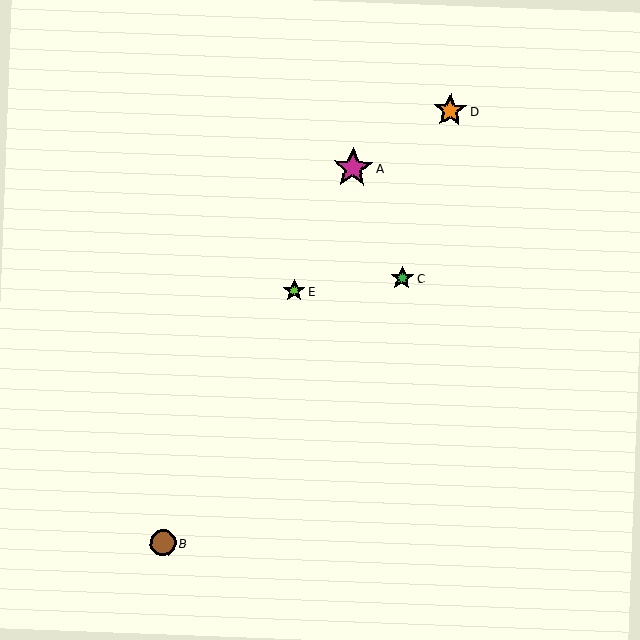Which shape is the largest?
The magenta star (labeled A) is the largest.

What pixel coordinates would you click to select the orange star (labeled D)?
Click at (450, 110) to select the orange star D.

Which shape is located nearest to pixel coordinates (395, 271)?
The green star (labeled C) at (402, 278) is nearest to that location.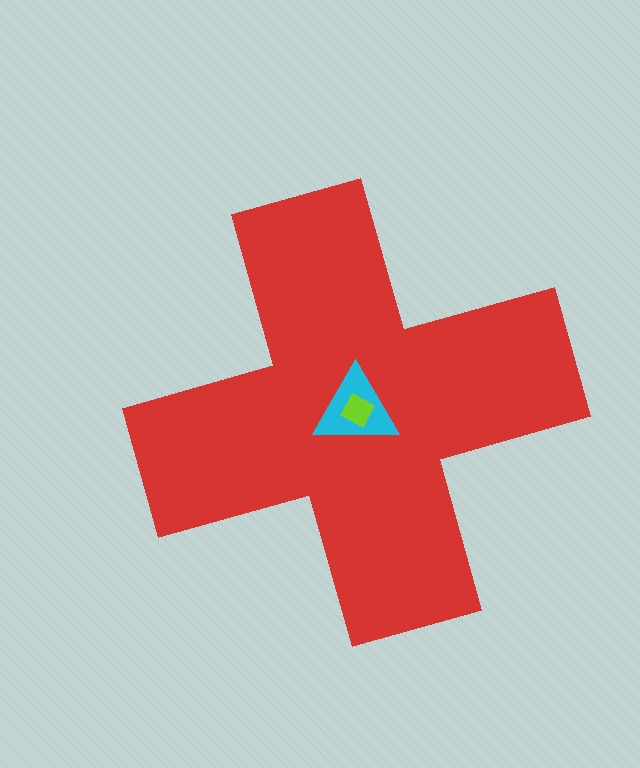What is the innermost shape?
The lime square.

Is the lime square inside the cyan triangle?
Yes.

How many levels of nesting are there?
3.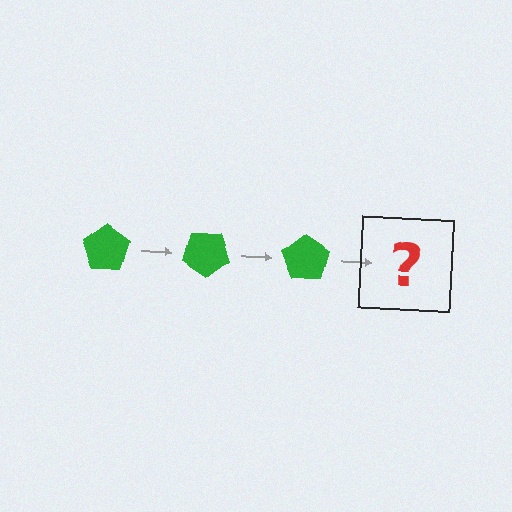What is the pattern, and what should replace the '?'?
The pattern is that the pentagon rotates 35 degrees each step. The '?' should be a green pentagon rotated 105 degrees.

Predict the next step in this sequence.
The next step is a green pentagon rotated 105 degrees.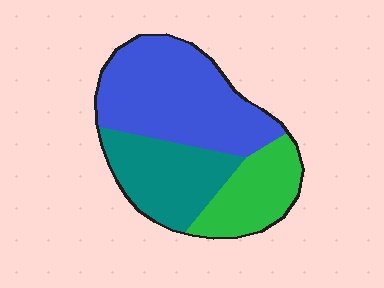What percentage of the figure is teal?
Teal covers 29% of the figure.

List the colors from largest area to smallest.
From largest to smallest: blue, teal, green.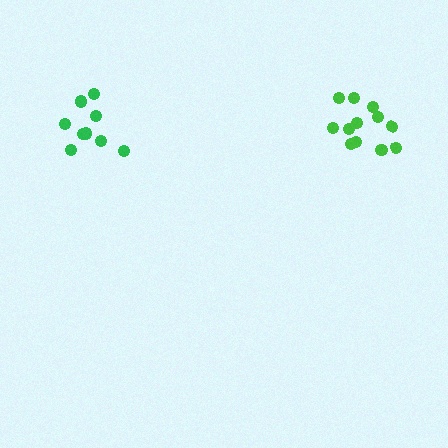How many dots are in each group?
Group 1: 9 dots, Group 2: 12 dots (21 total).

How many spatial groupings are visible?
There are 2 spatial groupings.